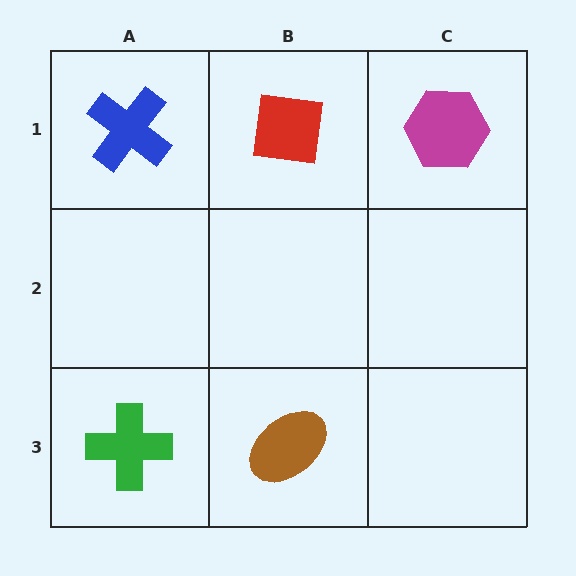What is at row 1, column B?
A red square.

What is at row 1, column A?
A blue cross.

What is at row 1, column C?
A magenta hexagon.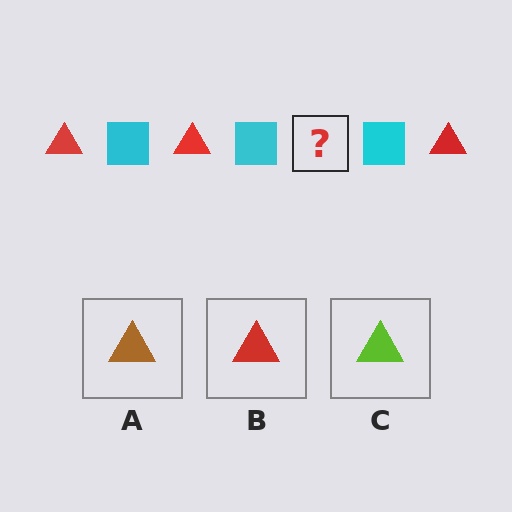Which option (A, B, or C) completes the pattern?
B.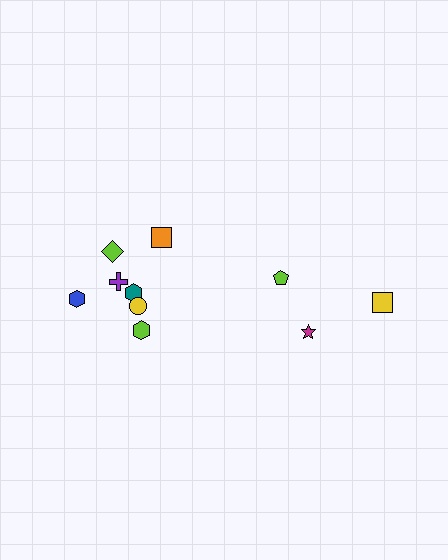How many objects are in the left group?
There are 7 objects.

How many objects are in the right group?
There are 3 objects.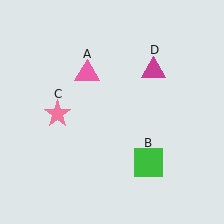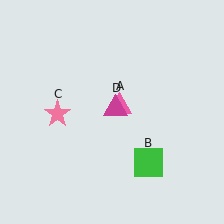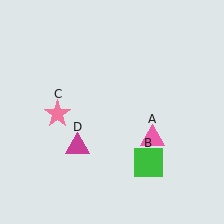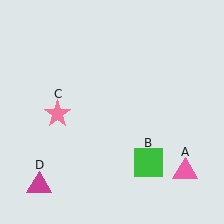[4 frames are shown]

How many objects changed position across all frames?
2 objects changed position: pink triangle (object A), magenta triangle (object D).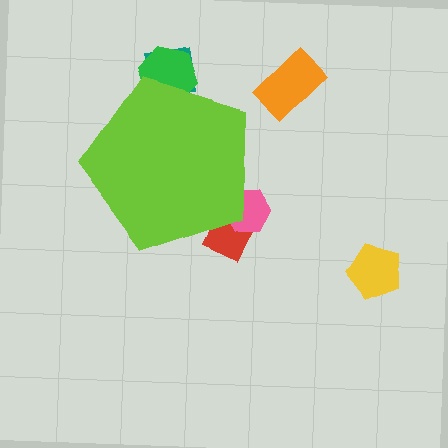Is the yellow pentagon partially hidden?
No, the yellow pentagon is fully visible.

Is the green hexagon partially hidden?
Yes, the green hexagon is partially hidden behind the lime pentagon.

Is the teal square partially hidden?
Yes, the teal square is partially hidden behind the lime pentagon.